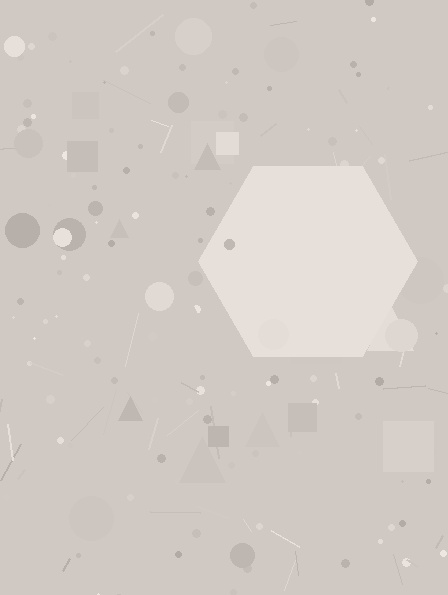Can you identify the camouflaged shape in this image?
The camouflaged shape is a hexagon.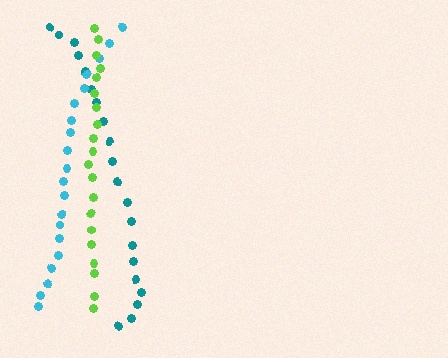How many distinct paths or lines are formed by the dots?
There are 3 distinct paths.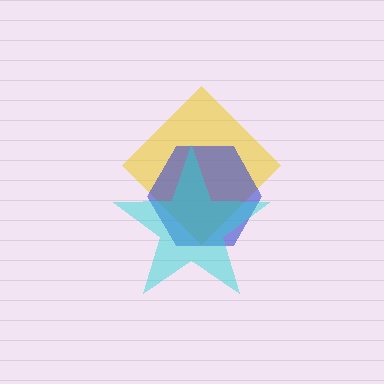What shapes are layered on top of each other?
The layered shapes are: a yellow diamond, a blue hexagon, a cyan star.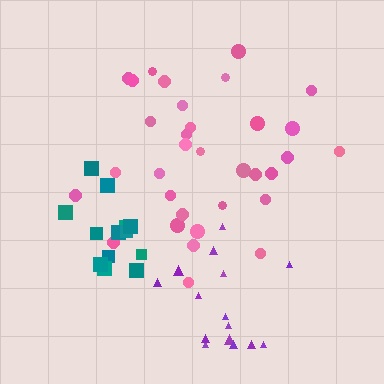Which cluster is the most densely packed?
Teal.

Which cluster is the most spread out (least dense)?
Purple.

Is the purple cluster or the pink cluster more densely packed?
Pink.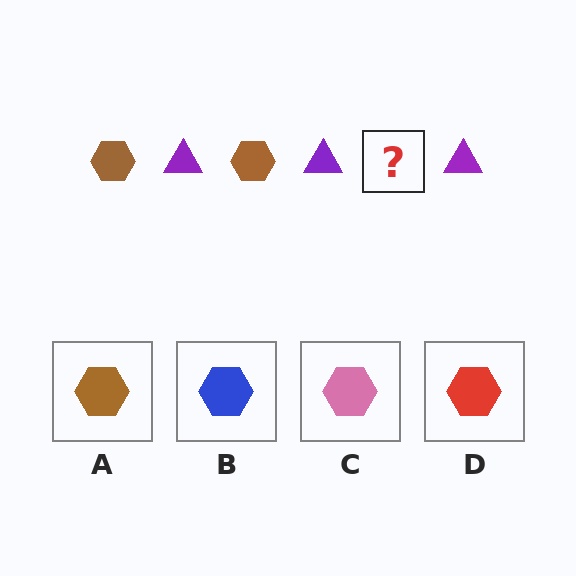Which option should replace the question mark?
Option A.